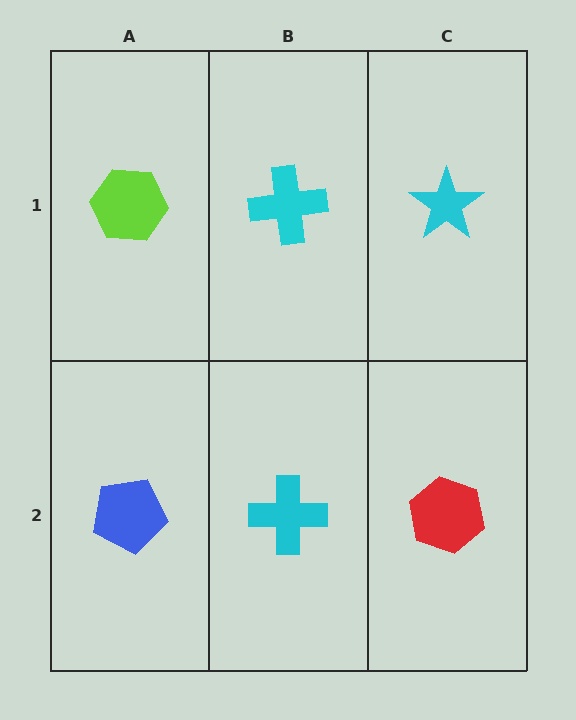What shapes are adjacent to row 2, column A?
A lime hexagon (row 1, column A), a cyan cross (row 2, column B).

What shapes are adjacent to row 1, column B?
A cyan cross (row 2, column B), a lime hexagon (row 1, column A), a cyan star (row 1, column C).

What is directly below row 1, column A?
A blue pentagon.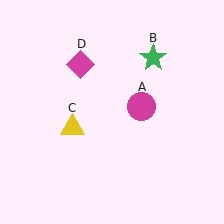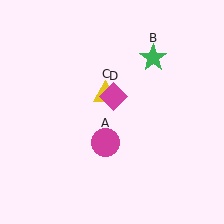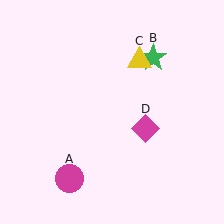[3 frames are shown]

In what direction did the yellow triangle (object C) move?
The yellow triangle (object C) moved up and to the right.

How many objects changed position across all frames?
3 objects changed position: magenta circle (object A), yellow triangle (object C), magenta diamond (object D).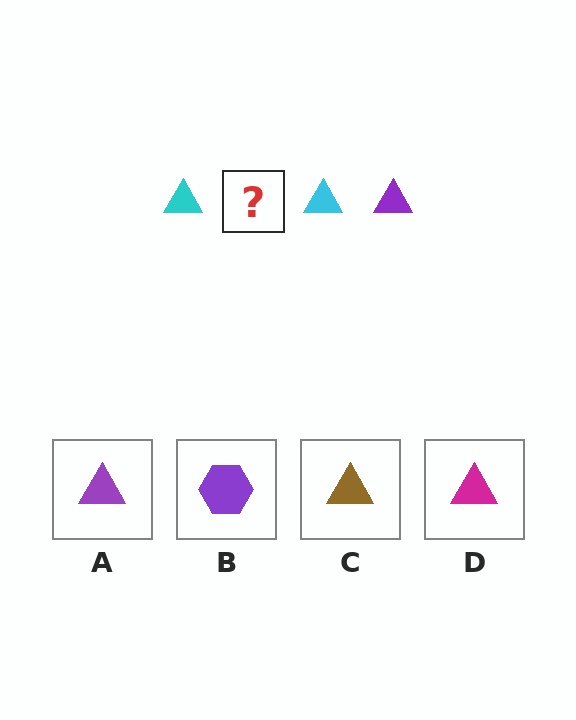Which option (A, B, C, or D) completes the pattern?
A.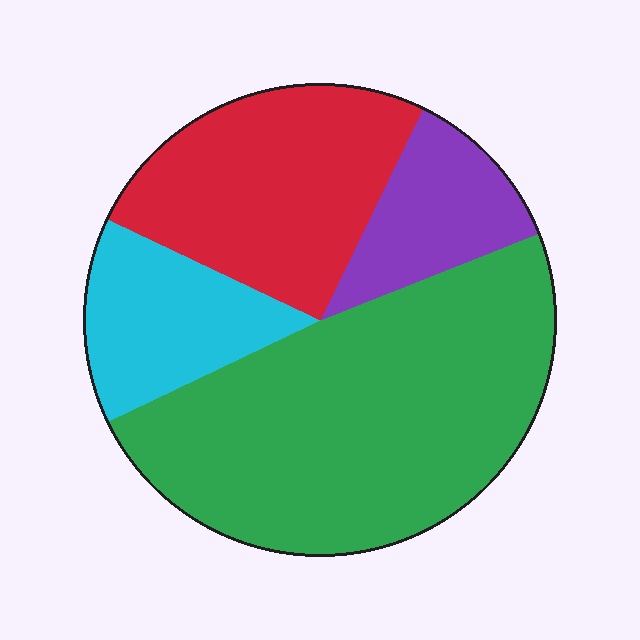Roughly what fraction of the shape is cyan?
Cyan takes up less than a quarter of the shape.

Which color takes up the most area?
Green, at roughly 50%.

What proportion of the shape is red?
Red covers around 25% of the shape.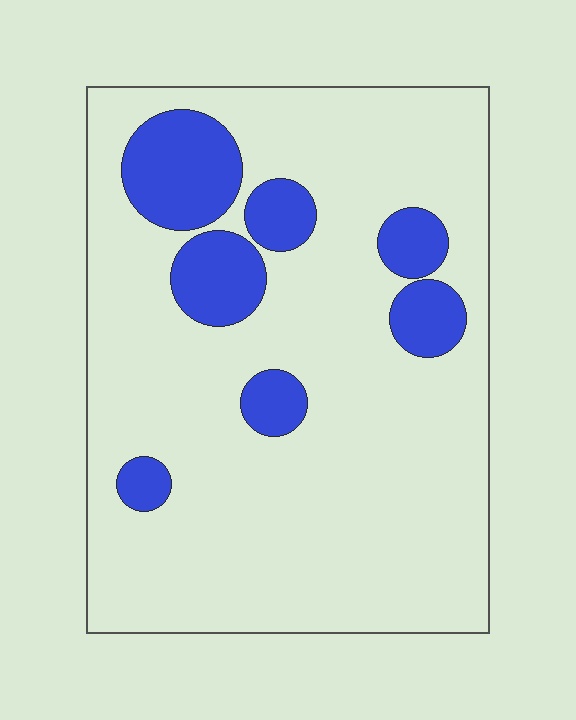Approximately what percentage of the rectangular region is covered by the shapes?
Approximately 15%.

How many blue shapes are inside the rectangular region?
7.